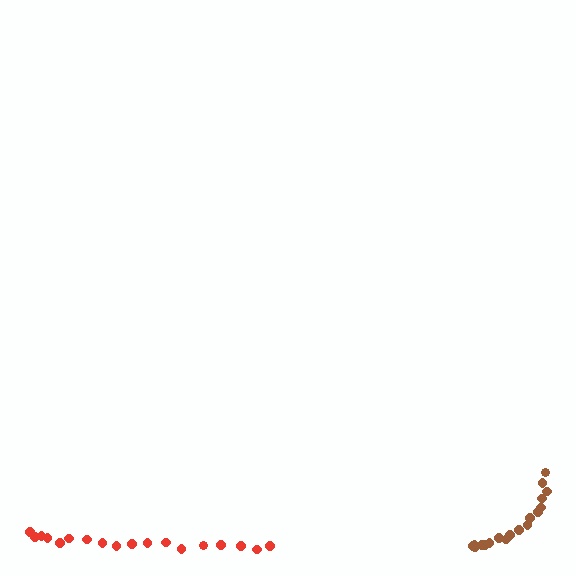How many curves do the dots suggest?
There are 2 distinct paths.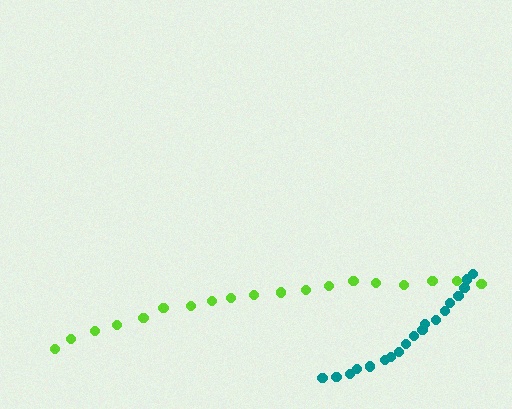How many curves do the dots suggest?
There are 2 distinct paths.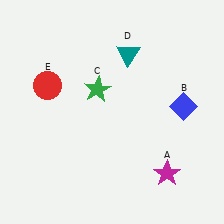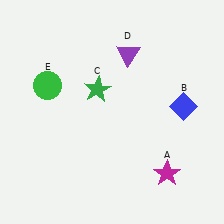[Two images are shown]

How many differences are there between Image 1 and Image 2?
There are 2 differences between the two images.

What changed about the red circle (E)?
In Image 1, E is red. In Image 2, it changed to green.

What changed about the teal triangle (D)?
In Image 1, D is teal. In Image 2, it changed to purple.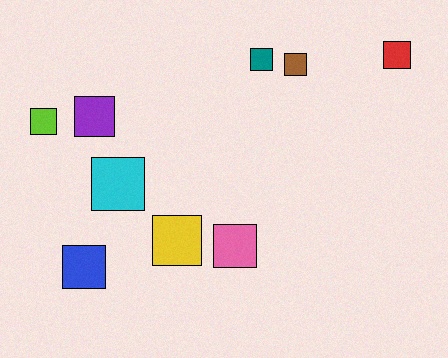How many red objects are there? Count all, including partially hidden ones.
There is 1 red object.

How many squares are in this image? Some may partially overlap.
There are 9 squares.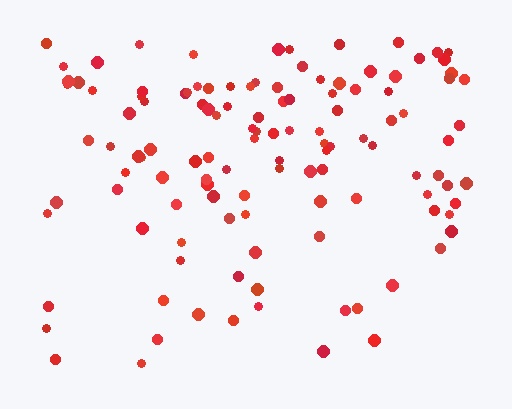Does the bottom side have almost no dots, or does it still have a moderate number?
Still a moderate number, just noticeably fewer than the top.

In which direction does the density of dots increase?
From bottom to top, with the top side densest.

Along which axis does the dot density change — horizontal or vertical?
Vertical.